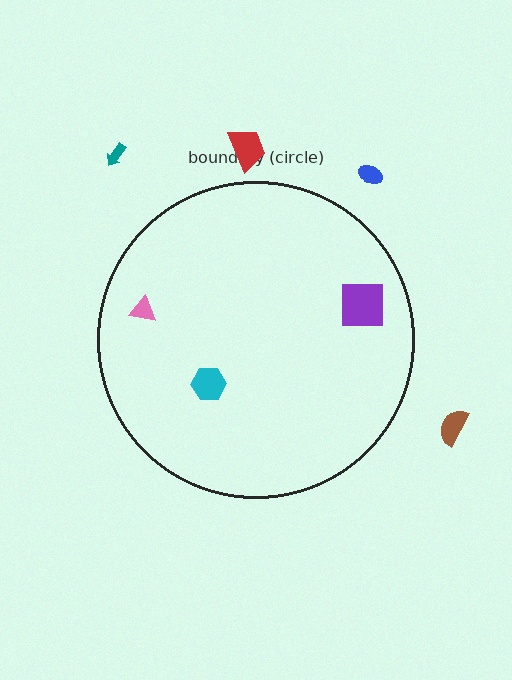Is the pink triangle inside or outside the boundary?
Inside.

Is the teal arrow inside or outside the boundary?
Outside.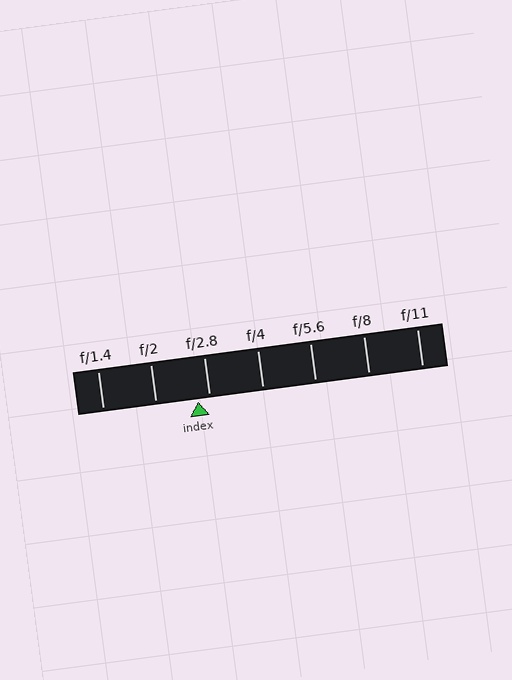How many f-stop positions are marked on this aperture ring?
There are 7 f-stop positions marked.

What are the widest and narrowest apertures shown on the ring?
The widest aperture shown is f/1.4 and the narrowest is f/11.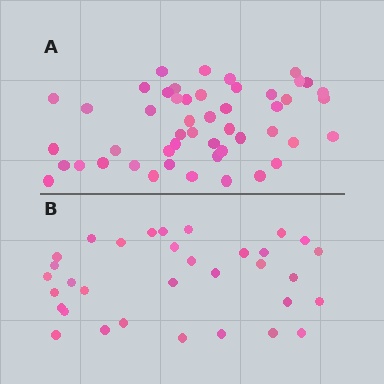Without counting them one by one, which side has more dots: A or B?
Region A (the top region) has more dots.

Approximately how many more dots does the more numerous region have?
Region A has approximately 15 more dots than region B.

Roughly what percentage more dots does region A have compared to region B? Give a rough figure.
About 50% more.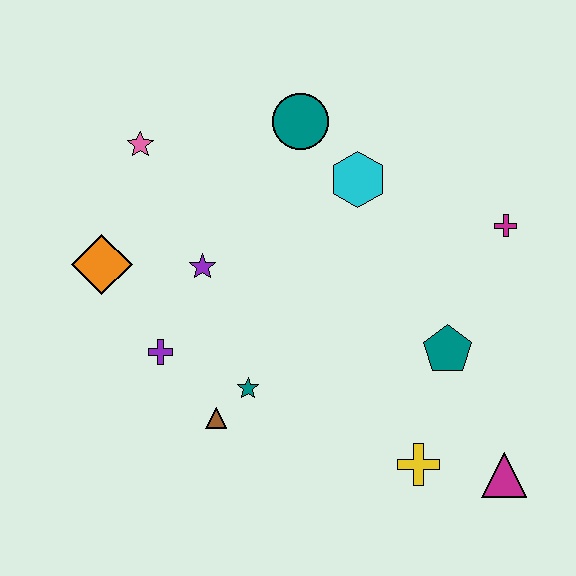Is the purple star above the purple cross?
Yes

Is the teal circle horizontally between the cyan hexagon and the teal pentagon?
No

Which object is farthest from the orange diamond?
The magenta triangle is farthest from the orange diamond.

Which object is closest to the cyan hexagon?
The teal circle is closest to the cyan hexagon.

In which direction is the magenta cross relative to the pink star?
The magenta cross is to the right of the pink star.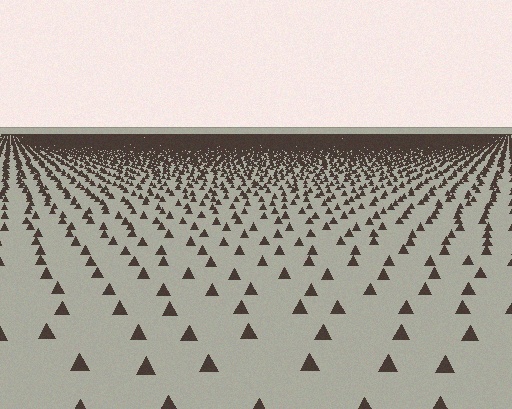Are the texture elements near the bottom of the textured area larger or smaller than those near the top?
Larger. Near the bottom, elements are closer to the viewer and appear at a bigger on-screen size.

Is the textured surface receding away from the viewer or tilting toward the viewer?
The surface is receding away from the viewer. Texture elements get smaller and denser toward the top.